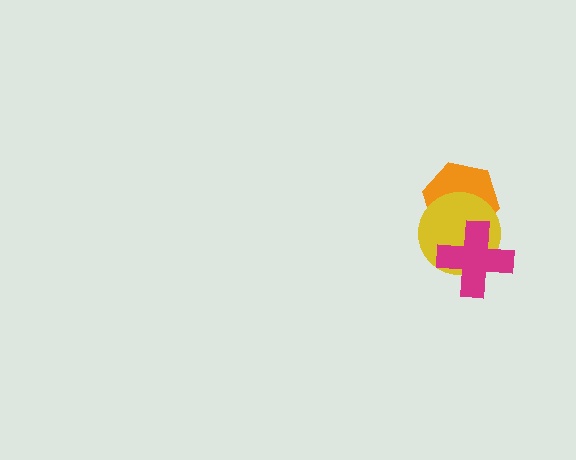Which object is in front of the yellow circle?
The magenta cross is in front of the yellow circle.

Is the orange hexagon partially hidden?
Yes, it is partially covered by another shape.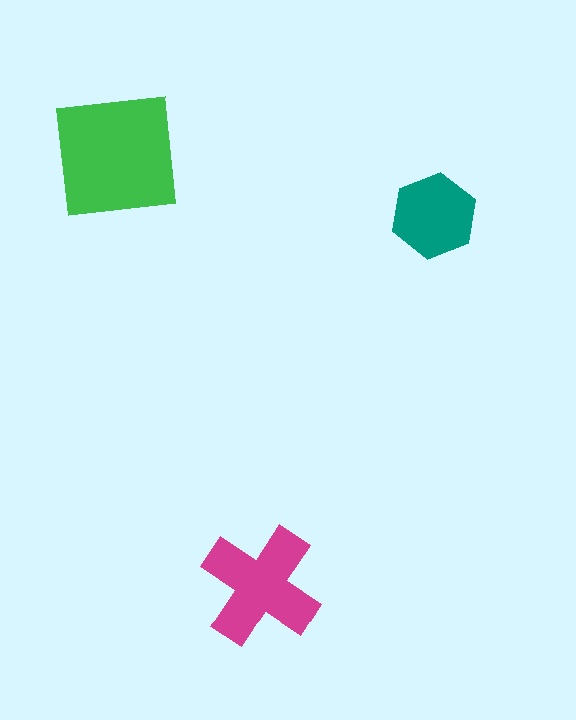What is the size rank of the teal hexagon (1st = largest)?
3rd.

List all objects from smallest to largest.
The teal hexagon, the magenta cross, the green square.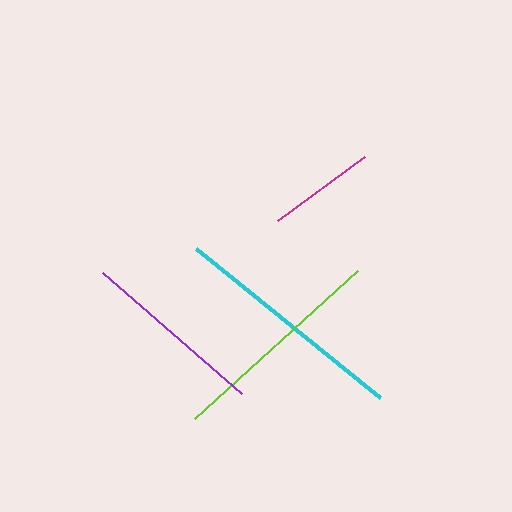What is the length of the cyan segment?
The cyan segment is approximately 237 pixels long.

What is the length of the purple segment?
The purple segment is approximately 184 pixels long.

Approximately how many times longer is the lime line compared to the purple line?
The lime line is approximately 1.2 times the length of the purple line.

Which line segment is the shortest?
The magenta line is the shortest at approximately 108 pixels.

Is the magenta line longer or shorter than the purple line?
The purple line is longer than the magenta line.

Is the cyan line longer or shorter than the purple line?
The cyan line is longer than the purple line.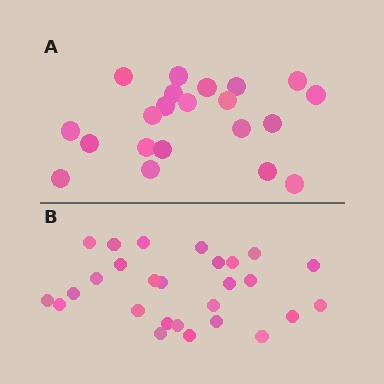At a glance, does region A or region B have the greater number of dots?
Region B (the bottom region) has more dots.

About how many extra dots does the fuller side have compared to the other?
Region B has about 6 more dots than region A.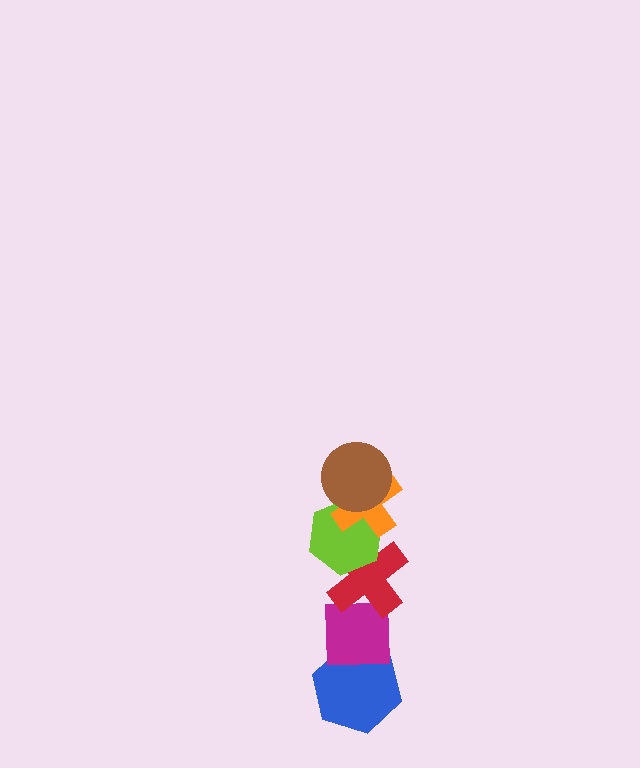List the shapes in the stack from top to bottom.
From top to bottom: the brown circle, the orange cross, the lime hexagon, the red cross, the magenta square, the blue hexagon.